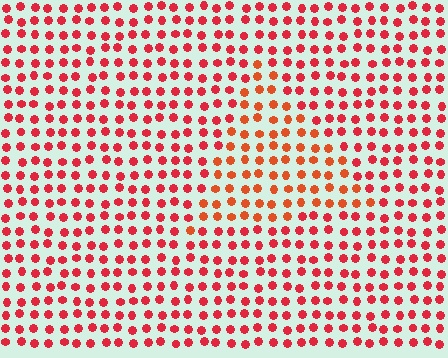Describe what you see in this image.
The image is filled with small red elements in a uniform arrangement. A triangle-shaped region is visible where the elements are tinted to a slightly different hue, forming a subtle color boundary.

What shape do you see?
I see a triangle.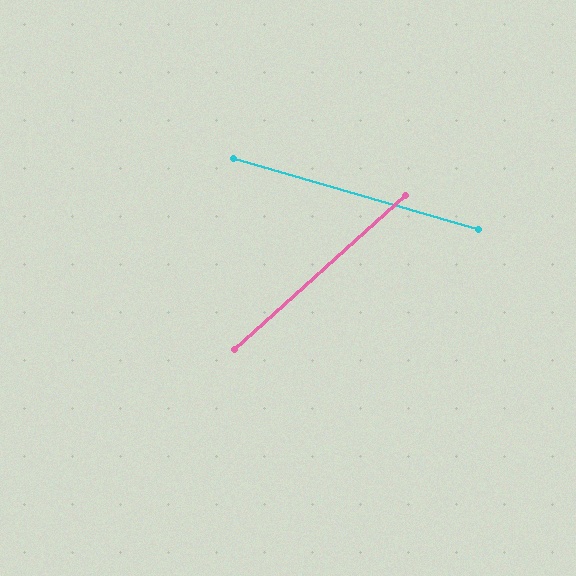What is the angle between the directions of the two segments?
Approximately 58 degrees.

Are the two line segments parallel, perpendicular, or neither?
Neither parallel nor perpendicular — they differ by about 58°.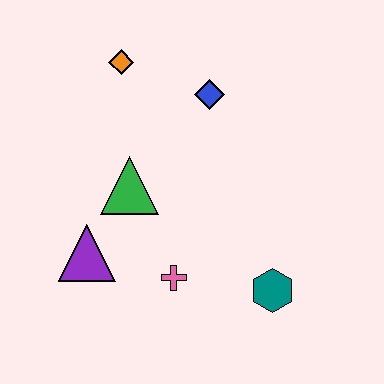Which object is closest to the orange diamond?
The blue diamond is closest to the orange diamond.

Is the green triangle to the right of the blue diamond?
No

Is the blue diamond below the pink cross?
No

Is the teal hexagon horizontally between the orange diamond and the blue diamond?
No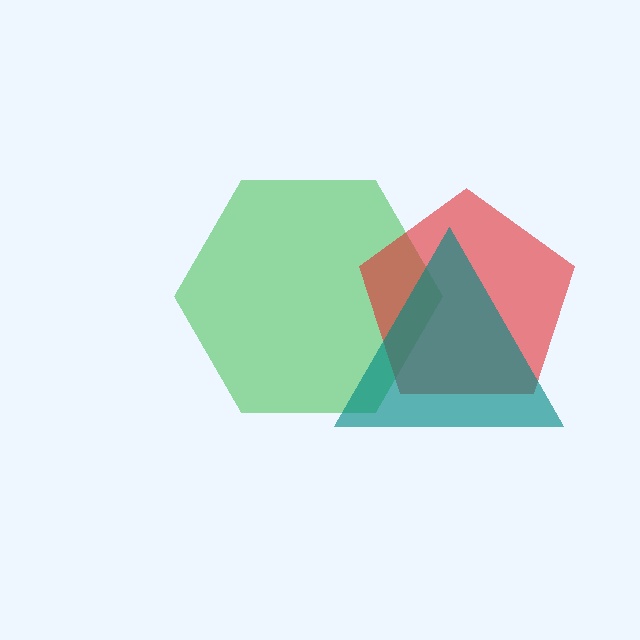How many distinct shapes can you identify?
There are 3 distinct shapes: a green hexagon, a red pentagon, a teal triangle.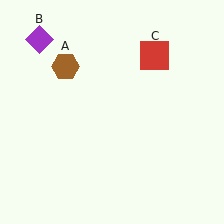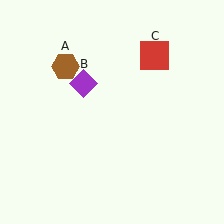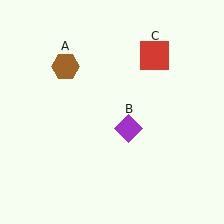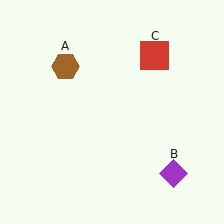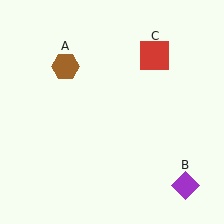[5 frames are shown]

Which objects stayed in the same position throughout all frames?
Brown hexagon (object A) and red square (object C) remained stationary.